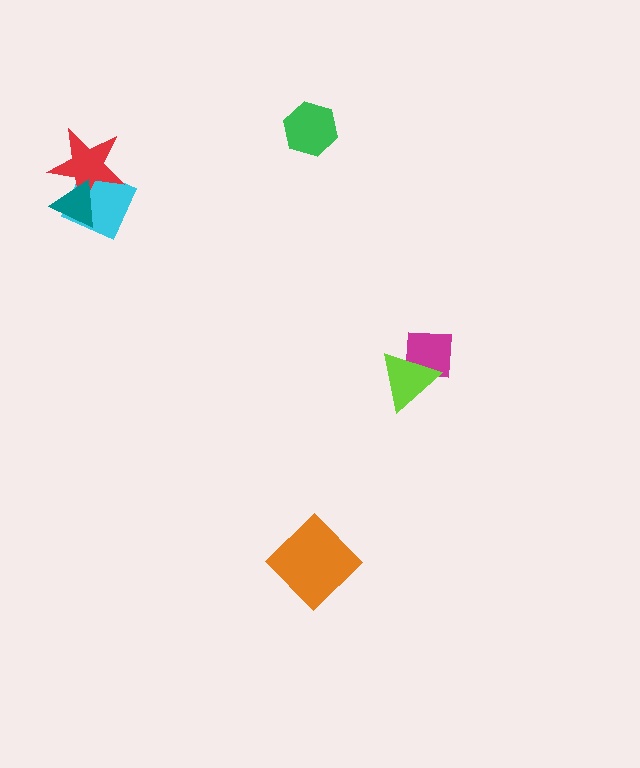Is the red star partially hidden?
Yes, it is partially covered by another shape.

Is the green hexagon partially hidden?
No, no other shape covers it.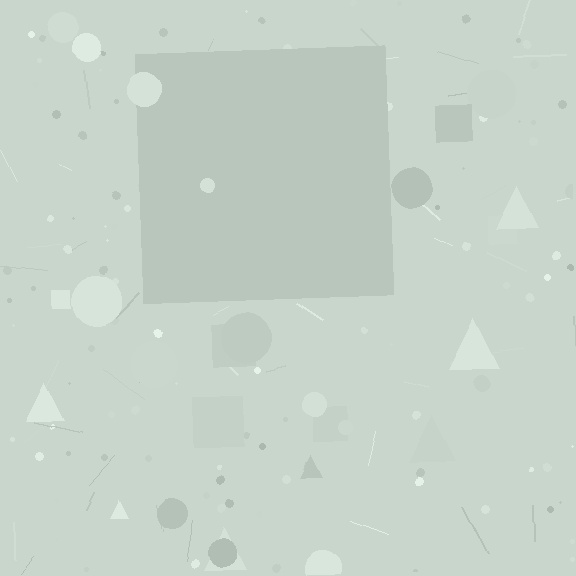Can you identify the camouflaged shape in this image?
The camouflaged shape is a square.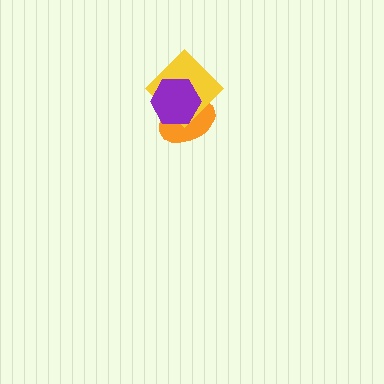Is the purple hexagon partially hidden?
No, no other shape covers it.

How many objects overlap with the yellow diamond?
2 objects overlap with the yellow diamond.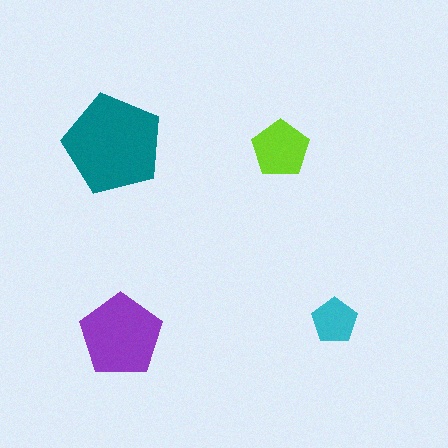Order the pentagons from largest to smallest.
the teal one, the purple one, the lime one, the cyan one.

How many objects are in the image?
There are 4 objects in the image.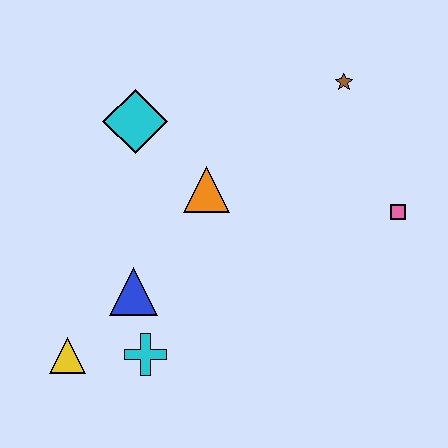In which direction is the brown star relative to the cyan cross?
The brown star is above the cyan cross.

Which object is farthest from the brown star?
The yellow triangle is farthest from the brown star.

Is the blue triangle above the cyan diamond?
No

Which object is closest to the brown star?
The pink square is closest to the brown star.